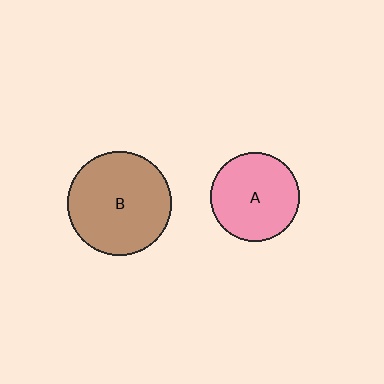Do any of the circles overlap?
No, none of the circles overlap.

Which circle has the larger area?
Circle B (brown).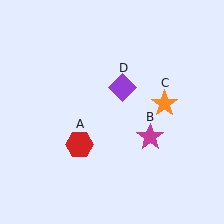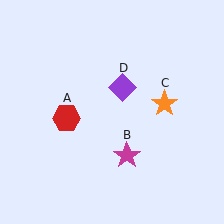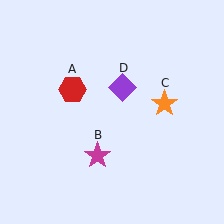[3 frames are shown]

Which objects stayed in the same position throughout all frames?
Orange star (object C) and purple diamond (object D) remained stationary.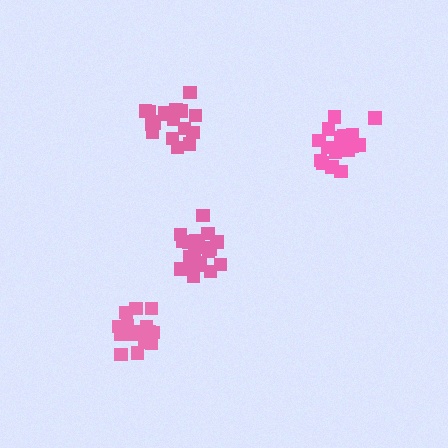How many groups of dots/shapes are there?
There are 4 groups.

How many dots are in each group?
Group 1: 18 dots, Group 2: 16 dots, Group 3: 18 dots, Group 4: 20 dots (72 total).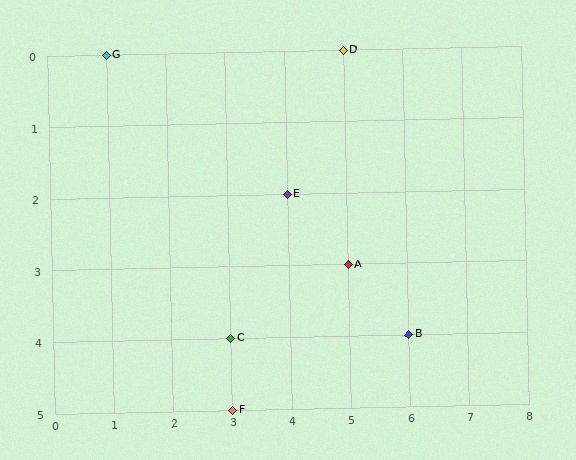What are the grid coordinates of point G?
Point G is at grid coordinates (1, 0).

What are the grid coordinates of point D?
Point D is at grid coordinates (5, 0).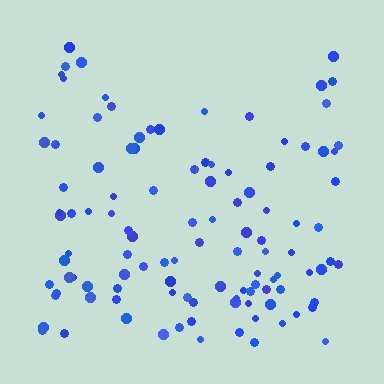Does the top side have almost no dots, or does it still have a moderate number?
Still a moderate number, just noticeably fewer than the bottom.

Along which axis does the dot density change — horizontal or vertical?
Vertical.